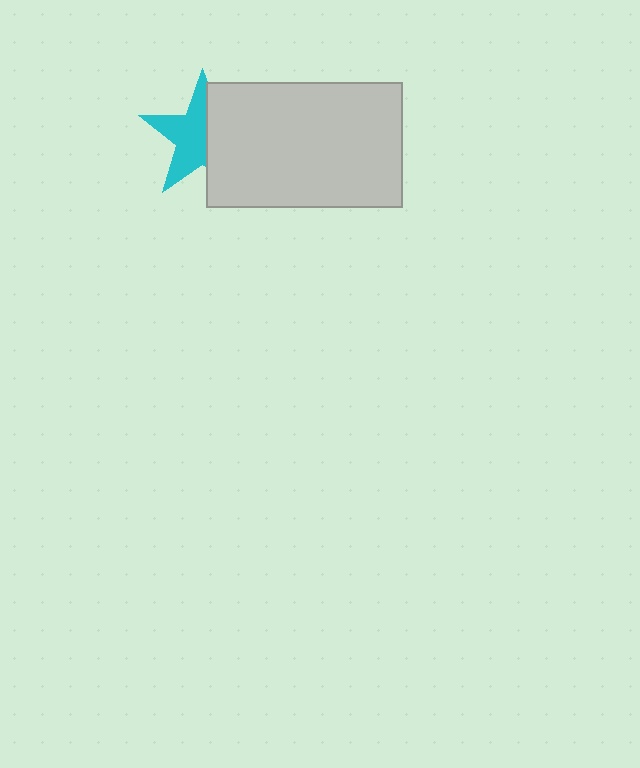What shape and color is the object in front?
The object in front is a light gray rectangle.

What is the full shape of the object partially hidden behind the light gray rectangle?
The partially hidden object is a cyan star.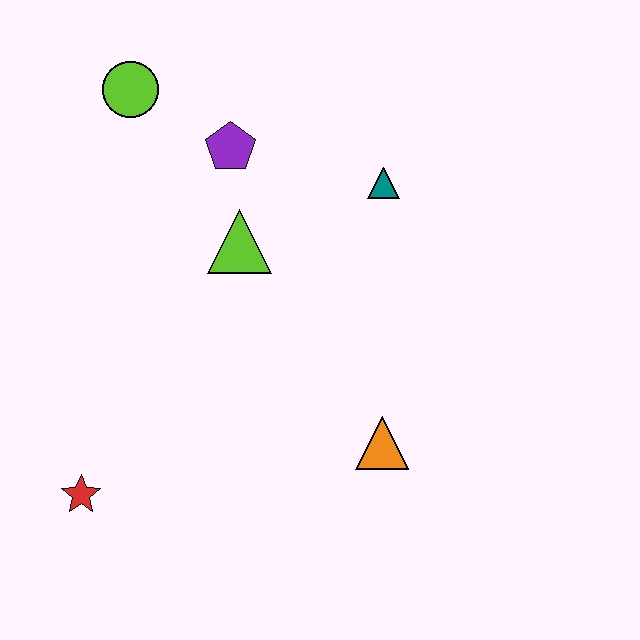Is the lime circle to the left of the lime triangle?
Yes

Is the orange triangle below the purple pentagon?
Yes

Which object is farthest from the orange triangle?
The lime circle is farthest from the orange triangle.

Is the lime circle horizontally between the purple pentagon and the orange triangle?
No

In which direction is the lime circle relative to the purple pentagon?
The lime circle is to the left of the purple pentagon.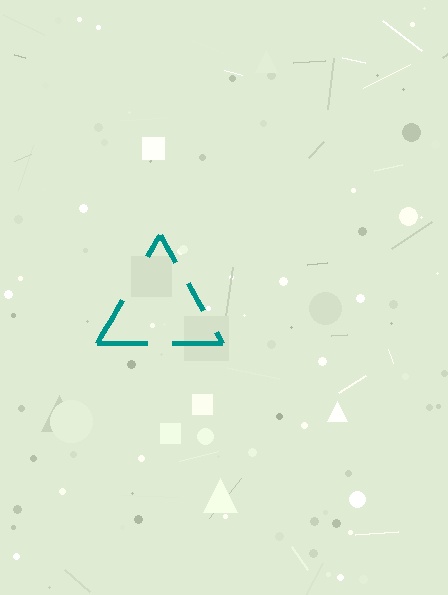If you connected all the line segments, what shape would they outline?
They would outline a triangle.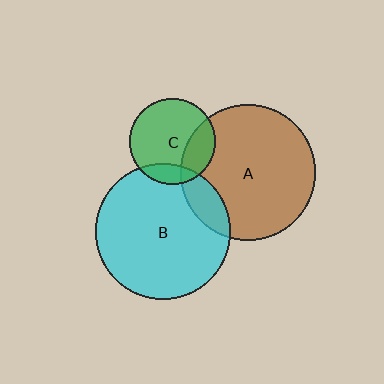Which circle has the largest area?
Circle B (cyan).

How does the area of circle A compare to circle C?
Approximately 2.5 times.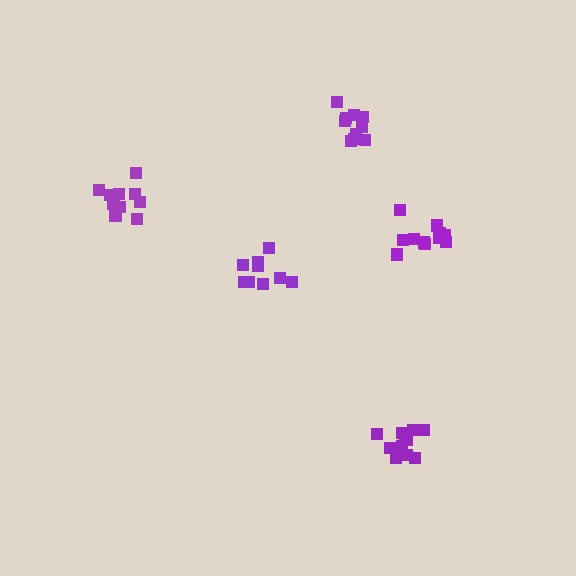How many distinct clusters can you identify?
There are 5 distinct clusters.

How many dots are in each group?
Group 1: 11 dots, Group 2: 10 dots, Group 3: 9 dots, Group 4: 11 dots, Group 5: 10 dots (51 total).